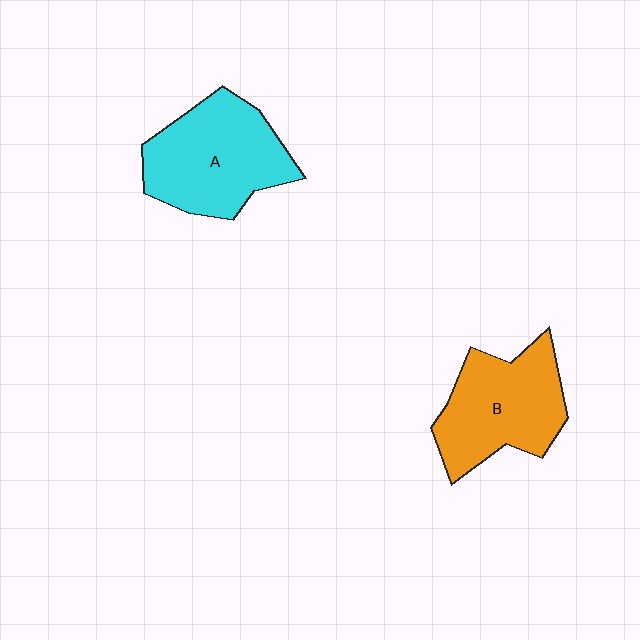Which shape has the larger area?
Shape A (cyan).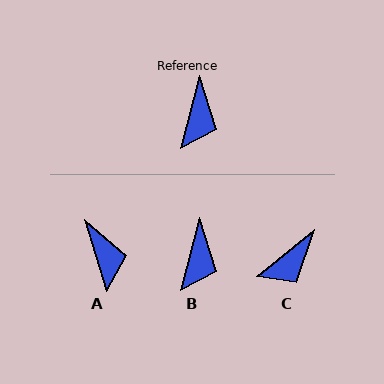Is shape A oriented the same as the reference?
No, it is off by about 32 degrees.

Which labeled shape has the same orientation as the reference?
B.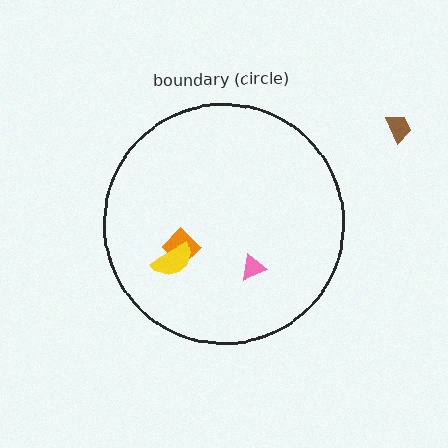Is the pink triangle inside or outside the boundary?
Inside.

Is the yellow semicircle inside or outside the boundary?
Inside.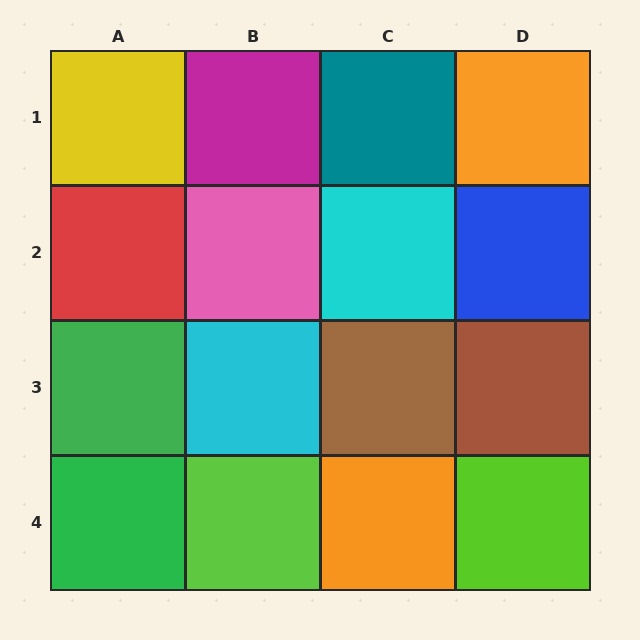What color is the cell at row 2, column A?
Red.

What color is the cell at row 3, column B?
Cyan.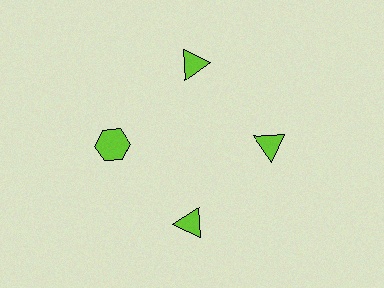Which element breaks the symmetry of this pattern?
The lime hexagon at roughly the 9 o'clock position breaks the symmetry. All other shapes are lime triangles.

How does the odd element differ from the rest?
It has a different shape: hexagon instead of triangle.